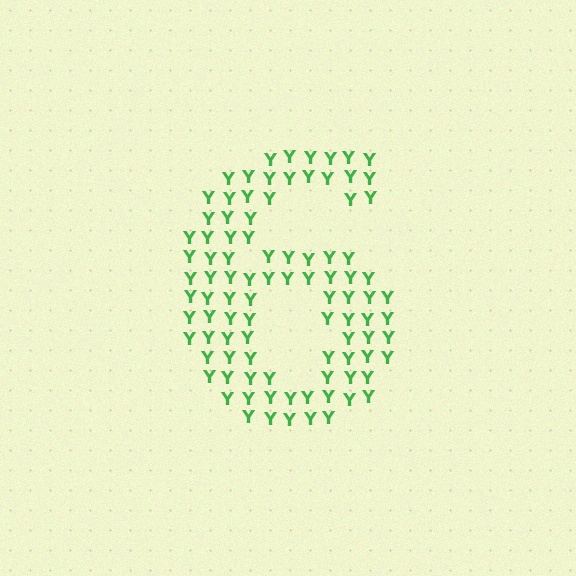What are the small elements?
The small elements are letter Y's.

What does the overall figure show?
The overall figure shows the digit 6.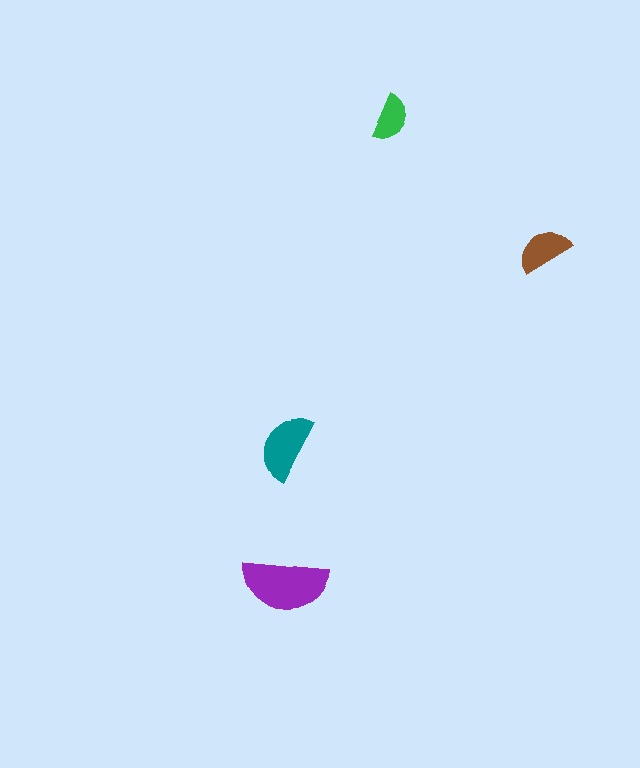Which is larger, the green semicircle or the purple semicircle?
The purple one.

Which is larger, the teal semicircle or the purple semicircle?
The purple one.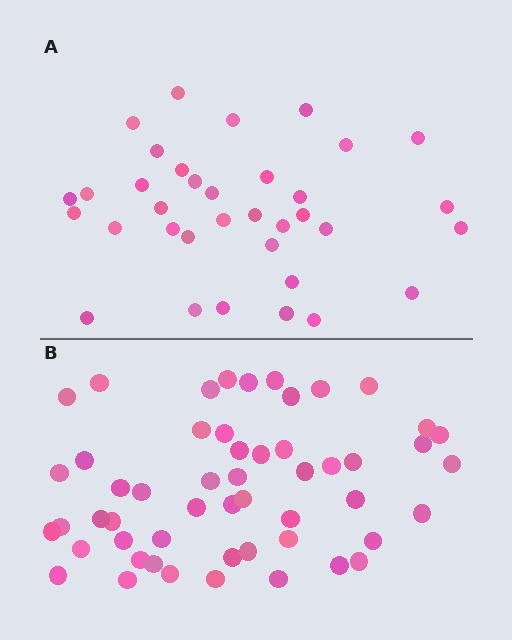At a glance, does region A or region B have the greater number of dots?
Region B (the bottom region) has more dots.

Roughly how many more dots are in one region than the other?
Region B has approximately 20 more dots than region A.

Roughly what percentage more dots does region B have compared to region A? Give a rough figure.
About 50% more.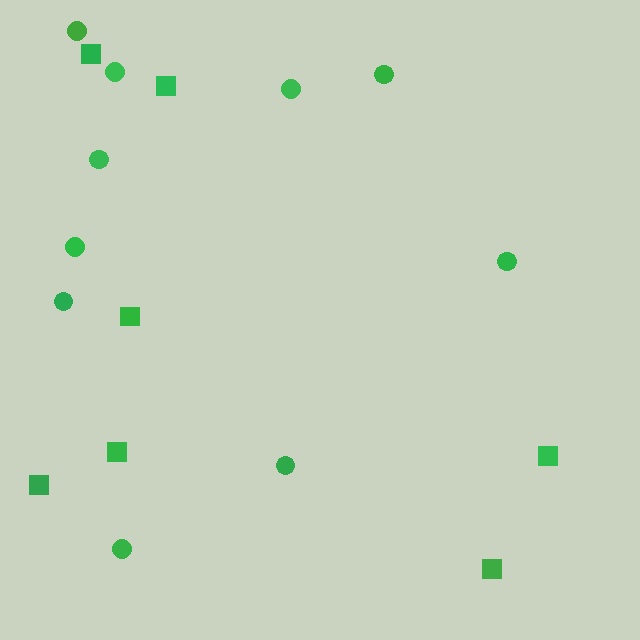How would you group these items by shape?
There are 2 groups: one group of squares (7) and one group of circles (10).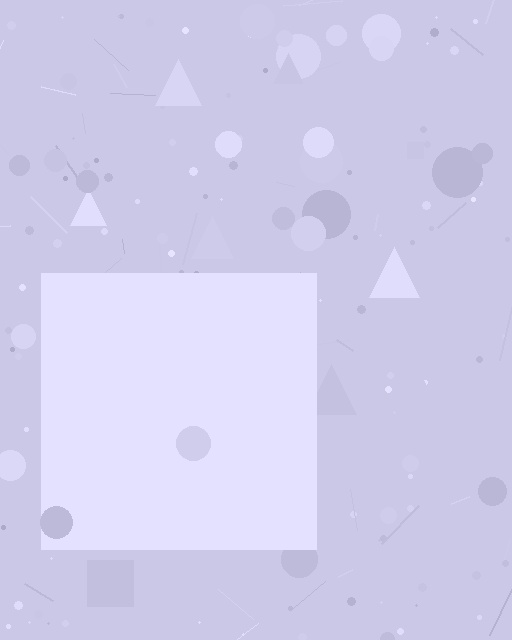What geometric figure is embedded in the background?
A square is embedded in the background.